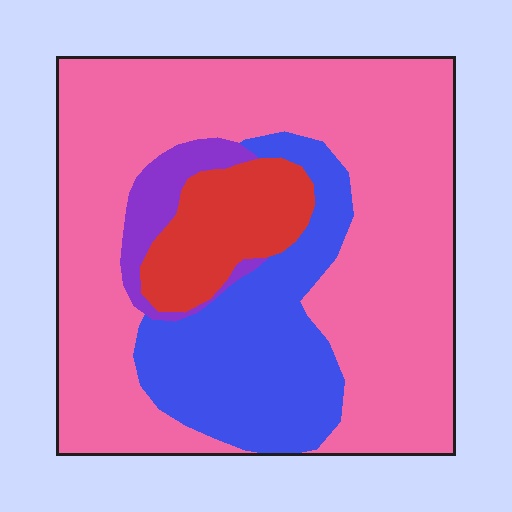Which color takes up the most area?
Pink, at roughly 65%.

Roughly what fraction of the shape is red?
Red takes up less than a sixth of the shape.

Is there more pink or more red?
Pink.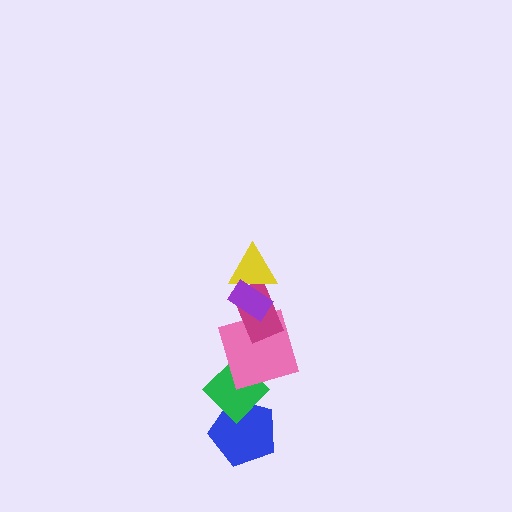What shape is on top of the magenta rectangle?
The yellow triangle is on top of the magenta rectangle.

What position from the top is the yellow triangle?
The yellow triangle is 2nd from the top.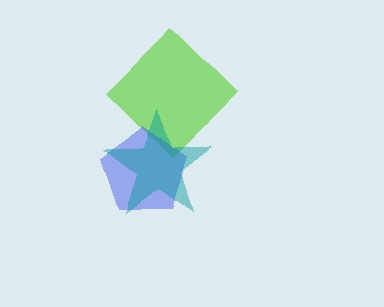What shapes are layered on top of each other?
The layered shapes are: a lime diamond, a blue pentagon, a teal star.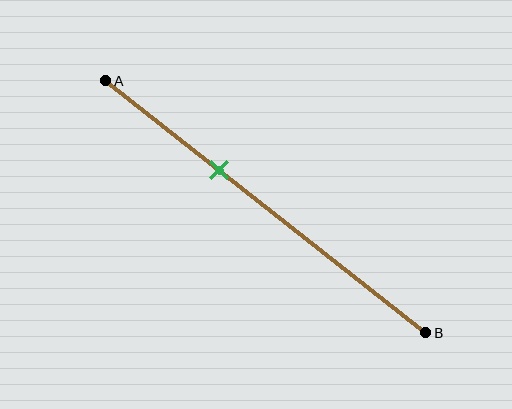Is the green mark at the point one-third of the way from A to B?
Yes, the mark is approximately at the one-third point.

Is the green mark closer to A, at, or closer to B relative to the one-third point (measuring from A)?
The green mark is approximately at the one-third point of segment AB.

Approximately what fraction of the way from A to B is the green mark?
The green mark is approximately 35% of the way from A to B.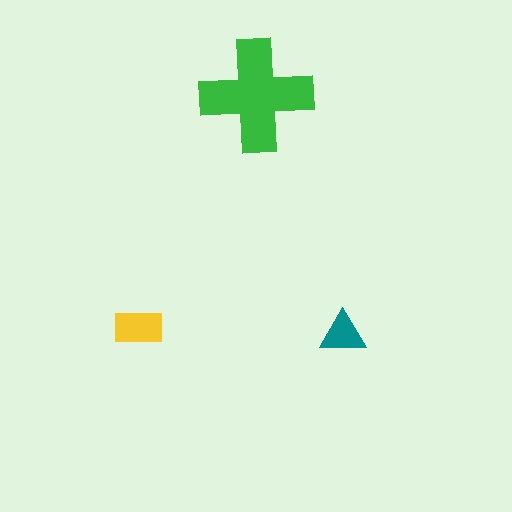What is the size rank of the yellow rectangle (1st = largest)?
2nd.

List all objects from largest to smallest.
The green cross, the yellow rectangle, the teal triangle.